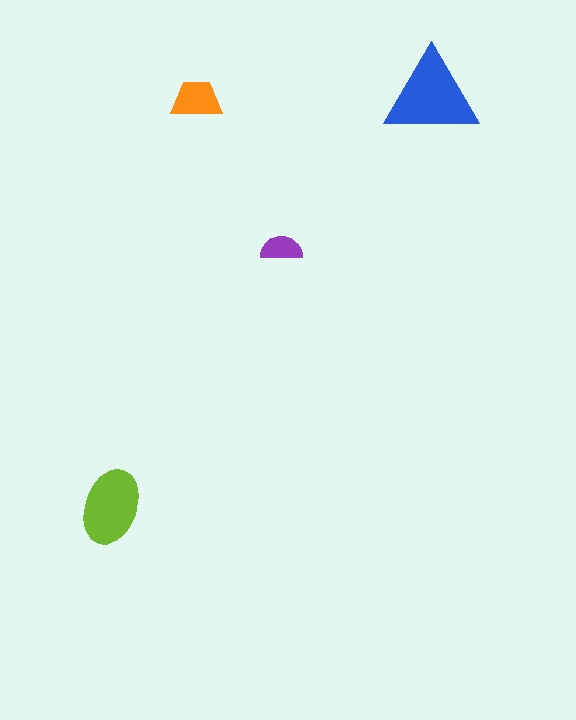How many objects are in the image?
There are 4 objects in the image.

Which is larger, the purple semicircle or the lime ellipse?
The lime ellipse.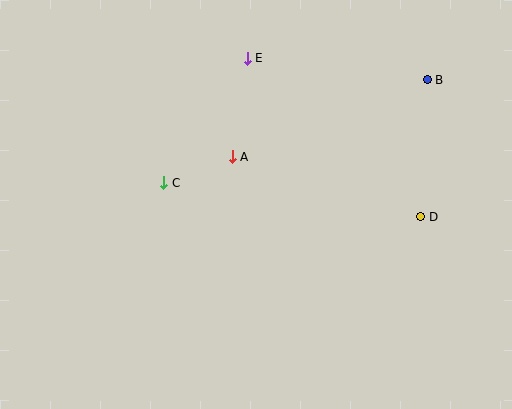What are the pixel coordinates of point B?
Point B is at (427, 80).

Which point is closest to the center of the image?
Point A at (232, 157) is closest to the center.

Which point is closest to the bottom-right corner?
Point D is closest to the bottom-right corner.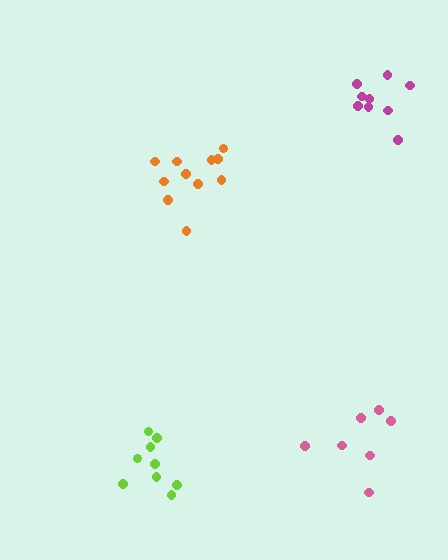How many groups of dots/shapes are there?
There are 4 groups.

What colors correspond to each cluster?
The clusters are colored: pink, magenta, lime, orange.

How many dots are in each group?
Group 1: 7 dots, Group 2: 9 dots, Group 3: 9 dots, Group 4: 11 dots (36 total).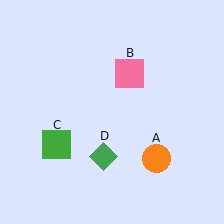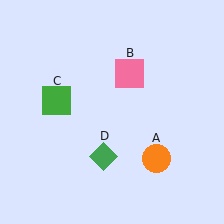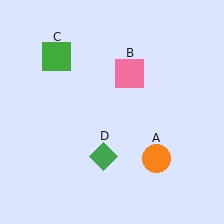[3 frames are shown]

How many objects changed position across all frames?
1 object changed position: green square (object C).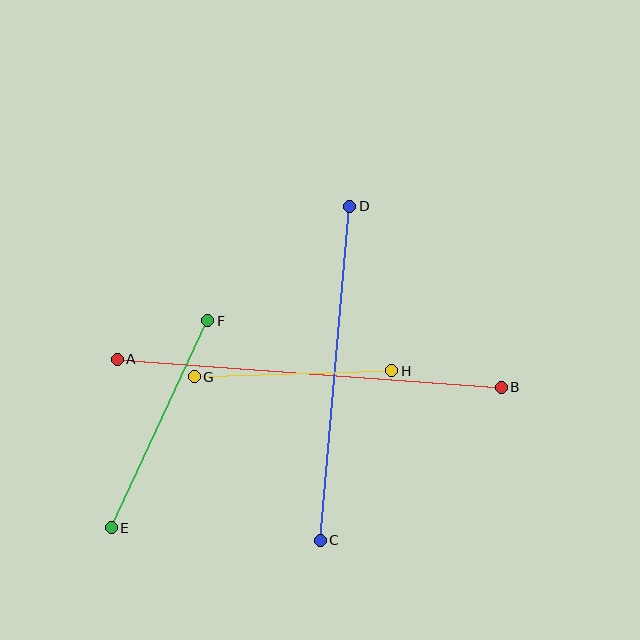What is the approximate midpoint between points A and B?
The midpoint is at approximately (309, 373) pixels.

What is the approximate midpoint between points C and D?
The midpoint is at approximately (335, 373) pixels.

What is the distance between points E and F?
The distance is approximately 228 pixels.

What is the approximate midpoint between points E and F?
The midpoint is at approximately (160, 424) pixels.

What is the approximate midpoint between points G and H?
The midpoint is at approximately (293, 374) pixels.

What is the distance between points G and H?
The distance is approximately 198 pixels.